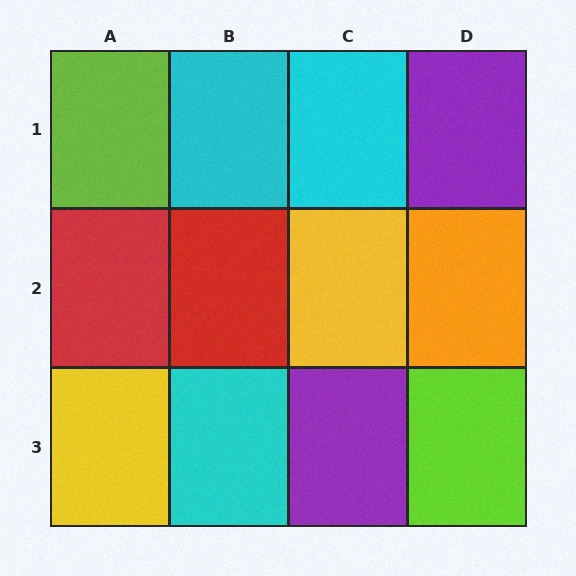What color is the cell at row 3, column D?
Lime.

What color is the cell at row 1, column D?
Purple.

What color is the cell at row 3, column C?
Purple.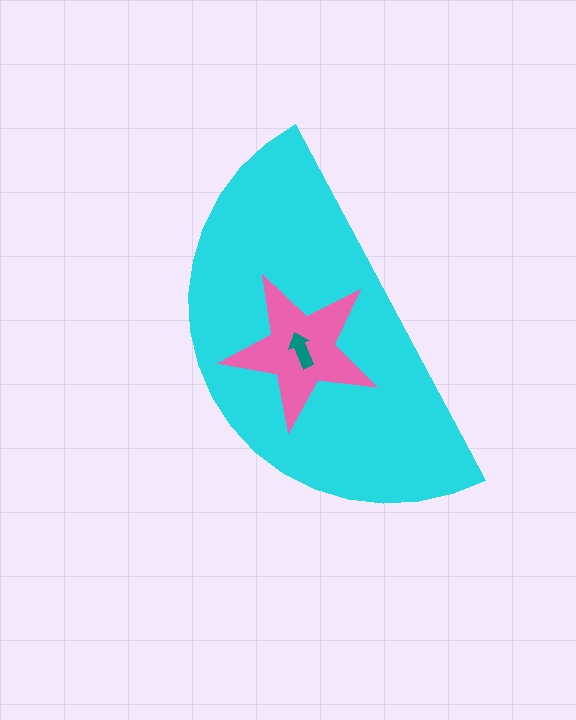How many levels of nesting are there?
3.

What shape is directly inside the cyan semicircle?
The pink star.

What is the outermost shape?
The cyan semicircle.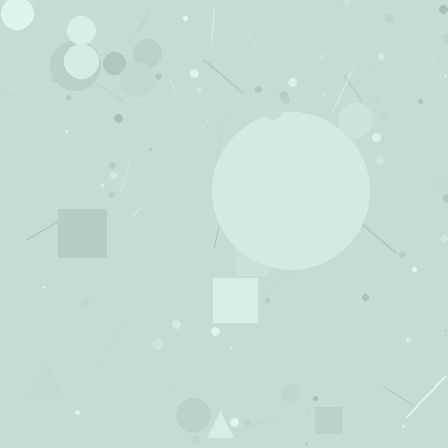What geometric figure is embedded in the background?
A circle is embedded in the background.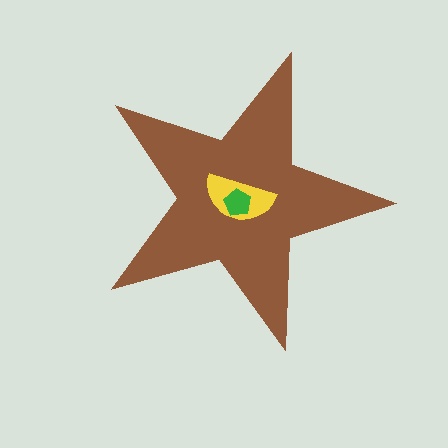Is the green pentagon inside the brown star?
Yes.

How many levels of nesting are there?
3.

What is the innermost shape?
The green pentagon.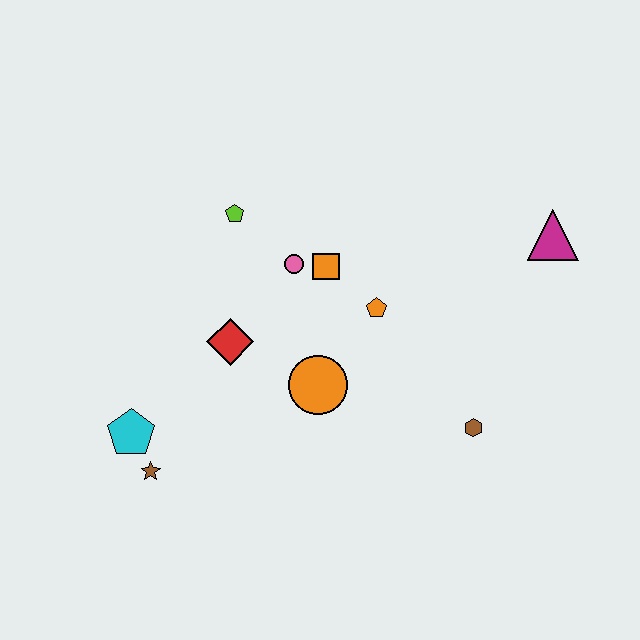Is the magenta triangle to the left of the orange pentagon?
No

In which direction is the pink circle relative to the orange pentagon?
The pink circle is to the left of the orange pentagon.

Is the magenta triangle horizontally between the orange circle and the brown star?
No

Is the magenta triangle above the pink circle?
Yes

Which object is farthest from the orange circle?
The magenta triangle is farthest from the orange circle.